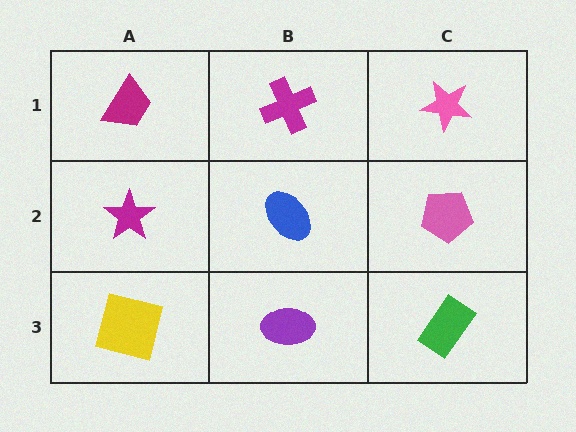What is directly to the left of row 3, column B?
A yellow square.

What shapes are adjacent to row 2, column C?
A pink star (row 1, column C), a green rectangle (row 3, column C), a blue ellipse (row 2, column B).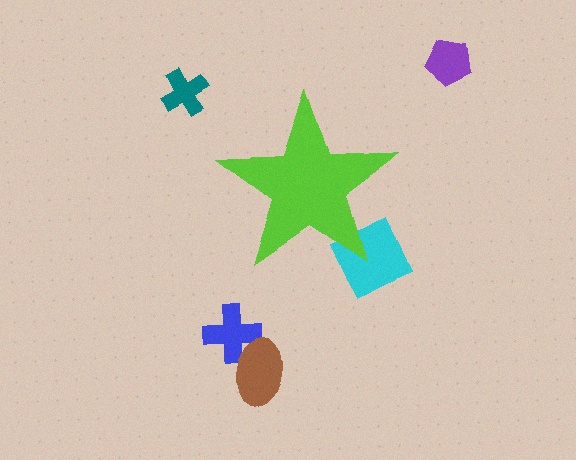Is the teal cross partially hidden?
No, the teal cross is fully visible.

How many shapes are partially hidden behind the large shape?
1 shape is partially hidden.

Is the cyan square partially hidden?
Yes, the cyan square is partially hidden behind the lime star.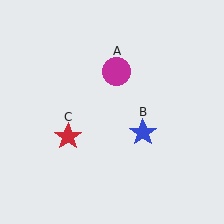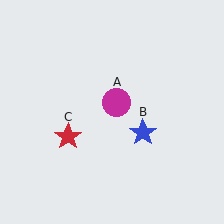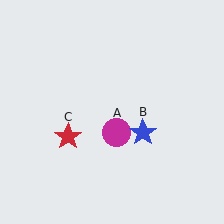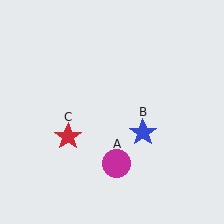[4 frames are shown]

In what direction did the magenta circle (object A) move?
The magenta circle (object A) moved down.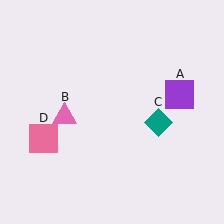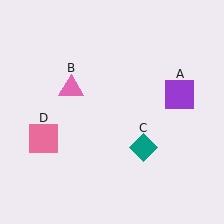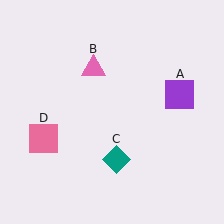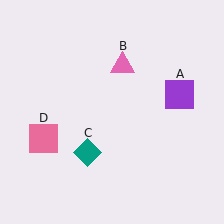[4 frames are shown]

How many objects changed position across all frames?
2 objects changed position: pink triangle (object B), teal diamond (object C).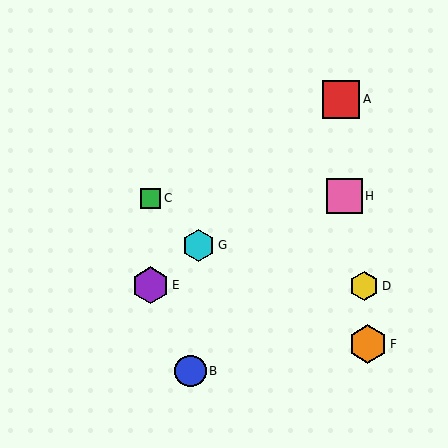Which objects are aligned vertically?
Objects C, E are aligned vertically.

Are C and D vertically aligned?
No, C is at x≈150 and D is at x≈364.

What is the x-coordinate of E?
Object E is at x≈150.